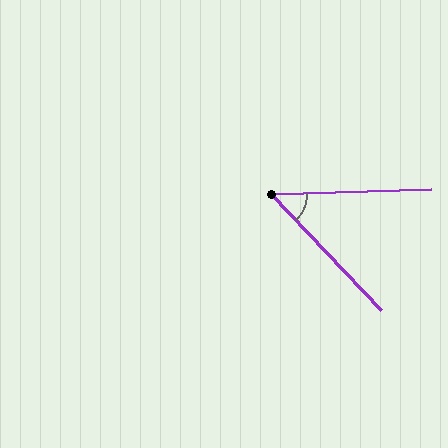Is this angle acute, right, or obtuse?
It is acute.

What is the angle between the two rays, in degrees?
Approximately 48 degrees.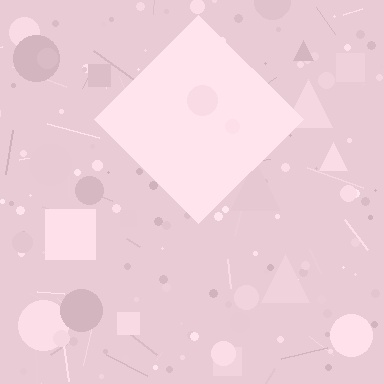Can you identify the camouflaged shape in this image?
The camouflaged shape is a diamond.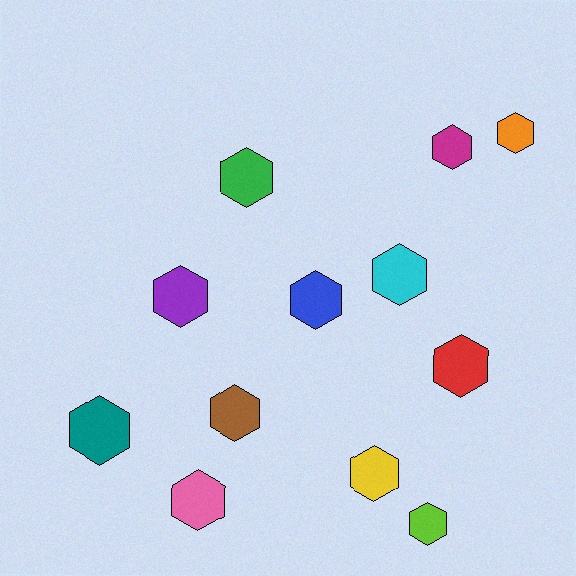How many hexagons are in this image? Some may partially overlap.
There are 12 hexagons.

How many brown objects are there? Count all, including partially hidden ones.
There is 1 brown object.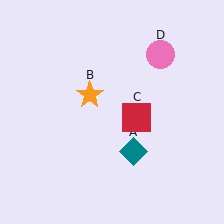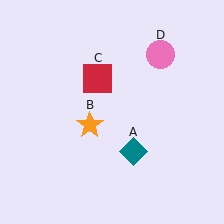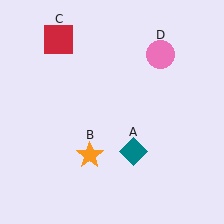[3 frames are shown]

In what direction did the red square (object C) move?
The red square (object C) moved up and to the left.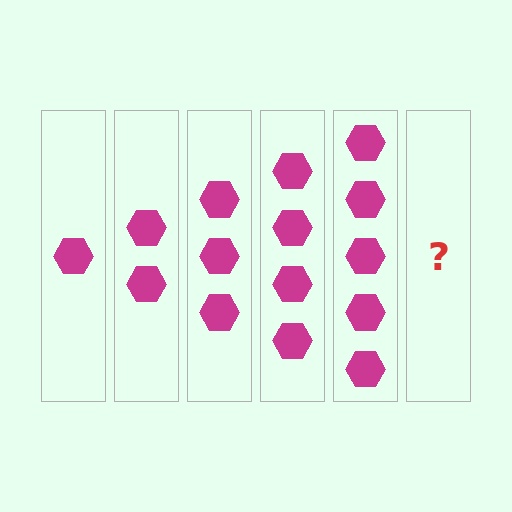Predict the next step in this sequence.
The next step is 6 hexagons.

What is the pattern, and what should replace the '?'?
The pattern is that each step adds one more hexagon. The '?' should be 6 hexagons.